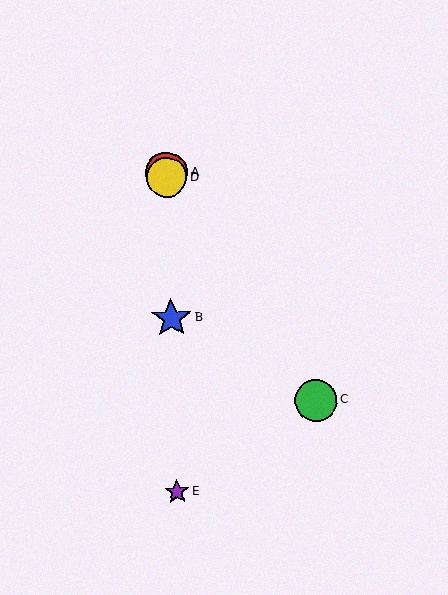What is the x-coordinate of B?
Object B is at x≈171.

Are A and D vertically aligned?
Yes, both are at x≈167.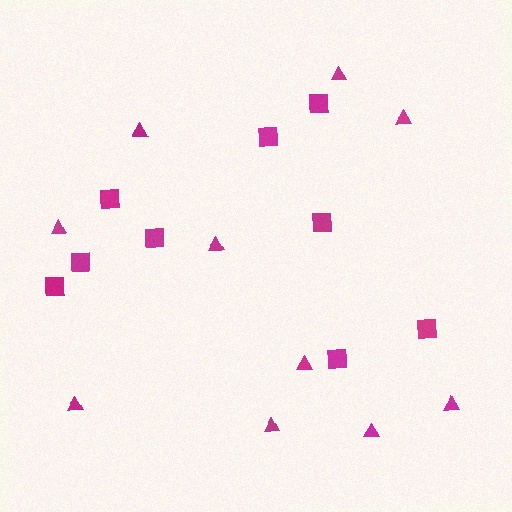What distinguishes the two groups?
There are 2 groups: one group of squares (9) and one group of triangles (10).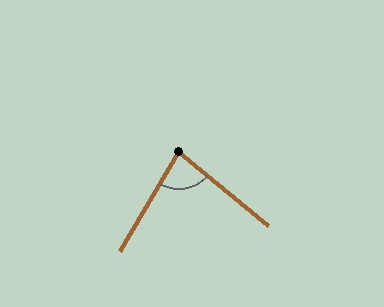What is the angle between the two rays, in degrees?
Approximately 81 degrees.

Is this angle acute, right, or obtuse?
It is acute.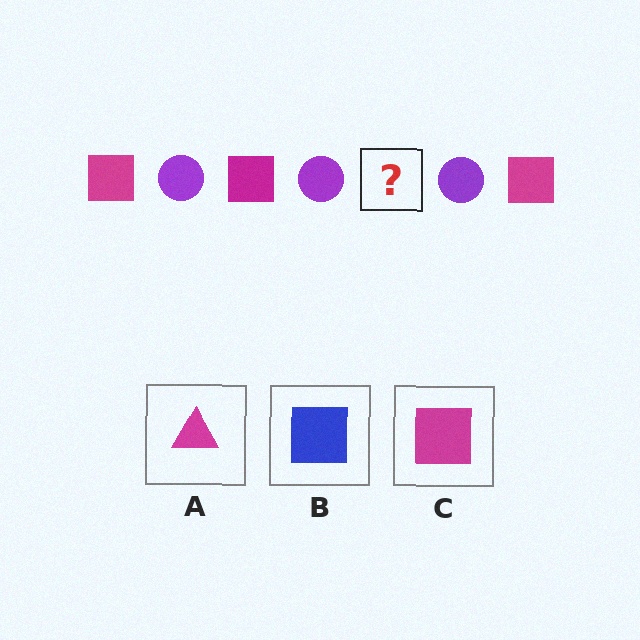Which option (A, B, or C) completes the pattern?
C.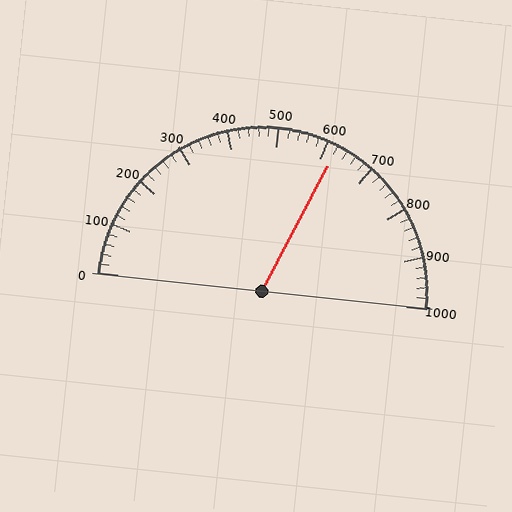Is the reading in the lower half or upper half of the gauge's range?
The reading is in the upper half of the range (0 to 1000).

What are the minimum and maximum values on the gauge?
The gauge ranges from 0 to 1000.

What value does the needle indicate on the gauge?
The needle indicates approximately 620.